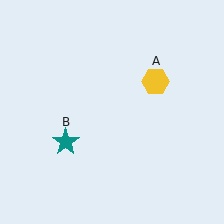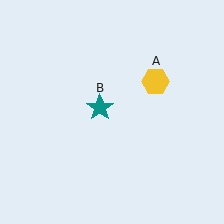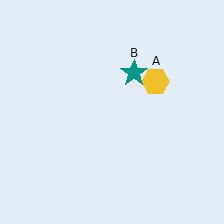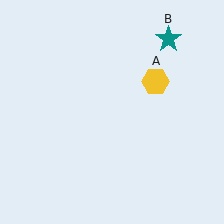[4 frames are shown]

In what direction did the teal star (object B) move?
The teal star (object B) moved up and to the right.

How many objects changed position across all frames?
1 object changed position: teal star (object B).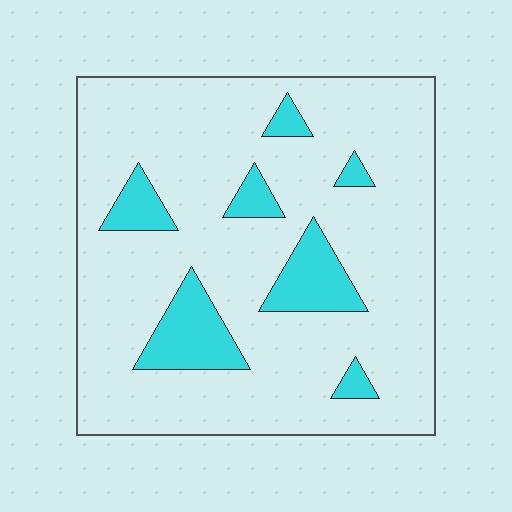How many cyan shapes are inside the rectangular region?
7.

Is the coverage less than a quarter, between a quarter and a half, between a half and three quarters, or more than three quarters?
Less than a quarter.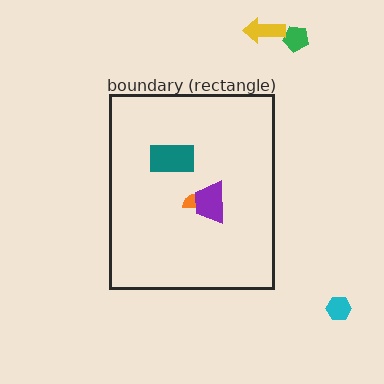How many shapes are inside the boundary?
3 inside, 3 outside.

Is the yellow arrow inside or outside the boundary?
Outside.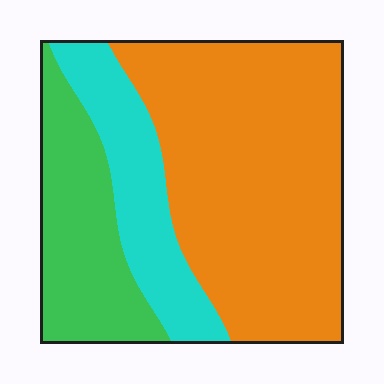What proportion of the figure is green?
Green takes up less than a quarter of the figure.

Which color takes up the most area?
Orange, at roughly 55%.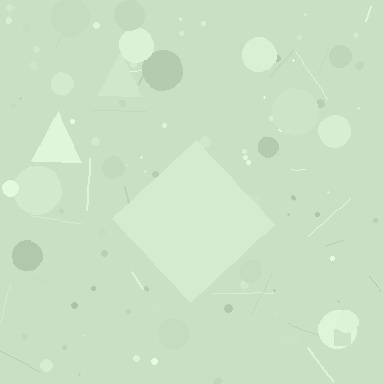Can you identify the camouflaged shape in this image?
The camouflaged shape is a diamond.